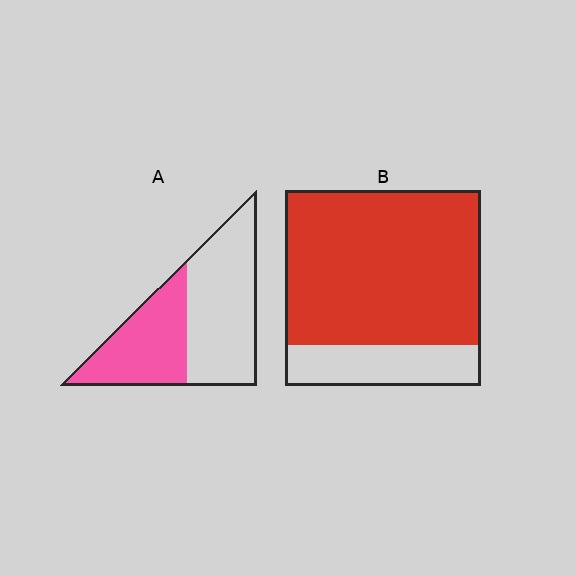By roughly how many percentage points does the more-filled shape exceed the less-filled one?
By roughly 35 percentage points (B over A).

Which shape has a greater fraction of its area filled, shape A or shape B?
Shape B.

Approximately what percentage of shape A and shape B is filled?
A is approximately 40% and B is approximately 80%.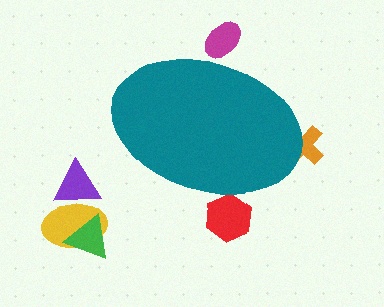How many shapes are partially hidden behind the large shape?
3 shapes are partially hidden.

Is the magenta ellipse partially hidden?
Yes, the magenta ellipse is partially hidden behind the teal ellipse.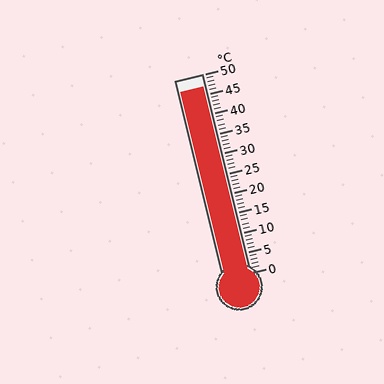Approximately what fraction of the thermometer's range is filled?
The thermometer is filled to approximately 95% of its range.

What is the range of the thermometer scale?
The thermometer scale ranges from 0°C to 50°C.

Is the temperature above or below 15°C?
The temperature is above 15°C.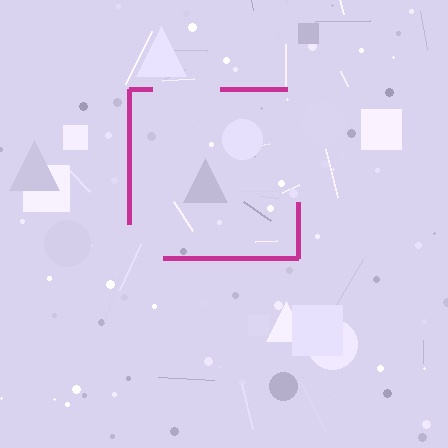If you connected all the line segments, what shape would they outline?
They would outline a square.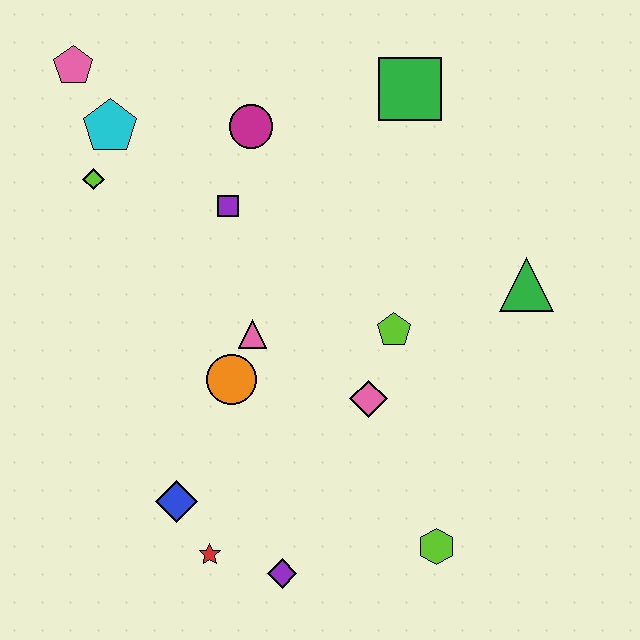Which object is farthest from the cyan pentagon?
The lime hexagon is farthest from the cyan pentagon.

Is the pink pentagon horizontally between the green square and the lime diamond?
No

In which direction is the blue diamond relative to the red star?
The blue diamond is above the red star.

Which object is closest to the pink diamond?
The lime pentagon is closest to the pink diamond.